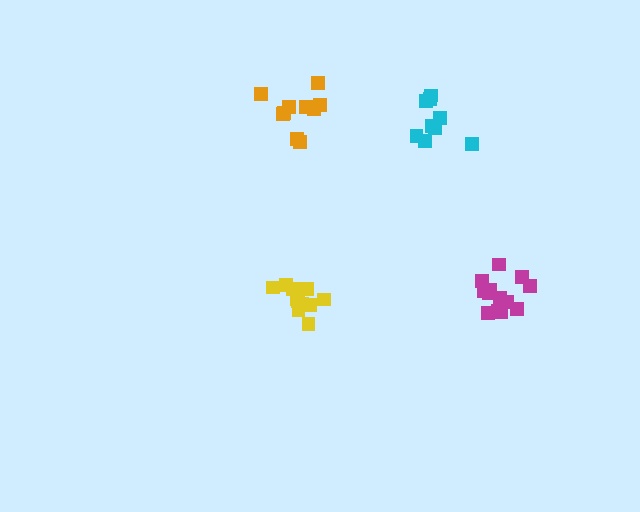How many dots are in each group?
Group 1: 11 dots, Group 2: 10 dots, Group 3: 9 dots, Group 4: 13 dots (43 total).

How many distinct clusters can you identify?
There are 4 distinct clusters.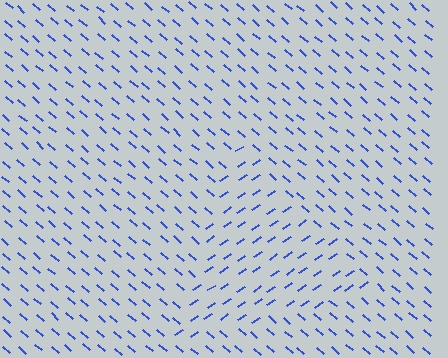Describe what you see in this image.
The image is filled with small blue line segments. A triangle region in the image has lines oriented differently from the surrounding lines, creating a visible texture boundary.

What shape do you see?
I see a triangle.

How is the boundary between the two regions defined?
The boundary is defined purely by a change in line orientation (approximately 75 degrees difference). All lines are the same color and thickness.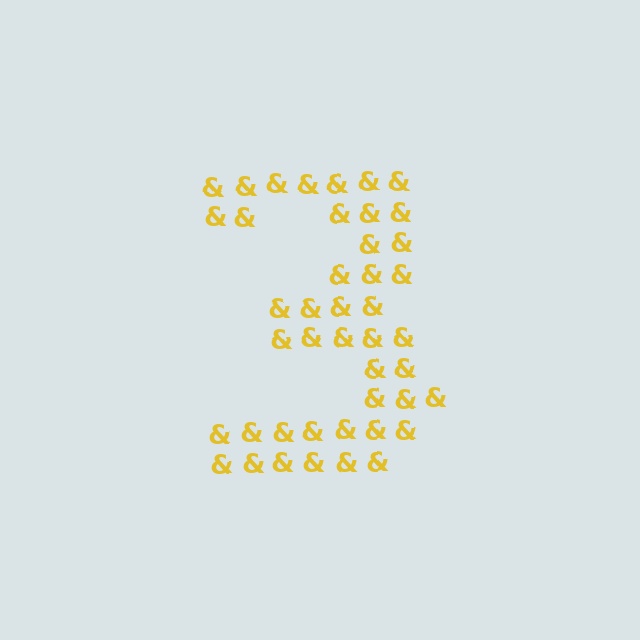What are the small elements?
The small elements are ampersands.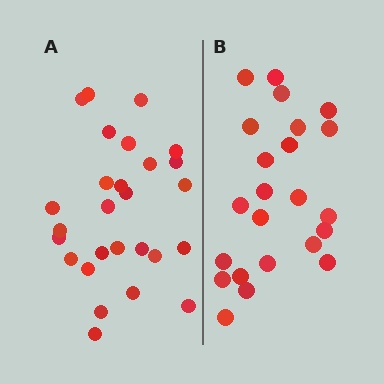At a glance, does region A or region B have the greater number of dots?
Region A (the left region) has more dots.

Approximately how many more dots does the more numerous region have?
Region A has about 4 more dots than region B.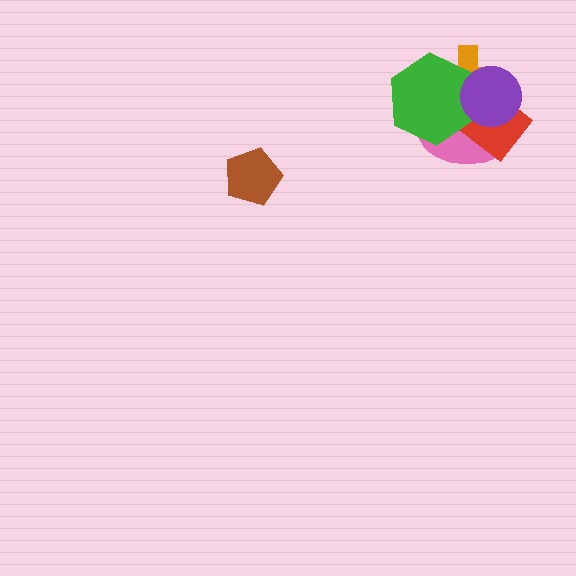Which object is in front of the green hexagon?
The purple circle is in front of the green hexagon.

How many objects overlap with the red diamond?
4 objects overlap with the red diamond.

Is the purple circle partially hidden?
No, no other shape covers it.